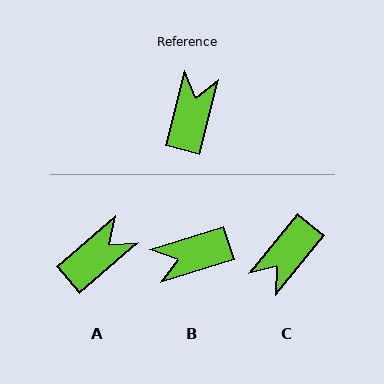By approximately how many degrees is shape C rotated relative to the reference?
Approximately 155 degrees counter-clockwise.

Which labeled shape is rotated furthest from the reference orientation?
C, about 155 degrees away.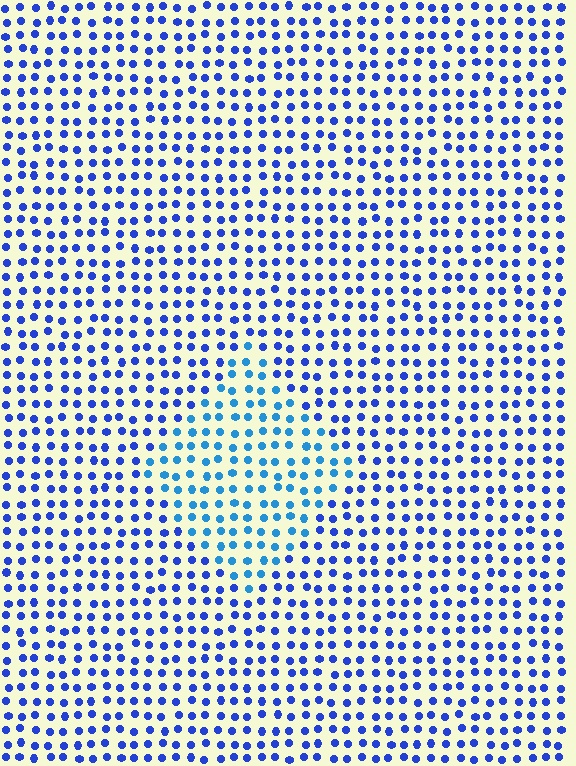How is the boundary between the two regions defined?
The boundary is defined purely by a slight shift in hue (about 28 degrees). Spacing, size, and orientation are identical on both sides.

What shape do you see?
I see a diamond.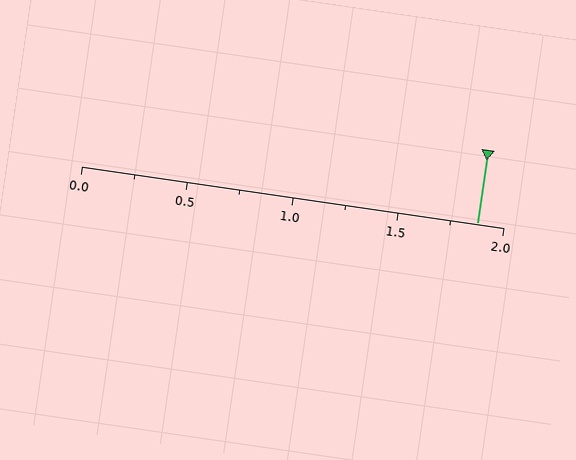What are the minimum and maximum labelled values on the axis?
The axis runs from 0.0 to 2.0.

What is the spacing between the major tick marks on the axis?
The major ticks are spaced 0.5 apart.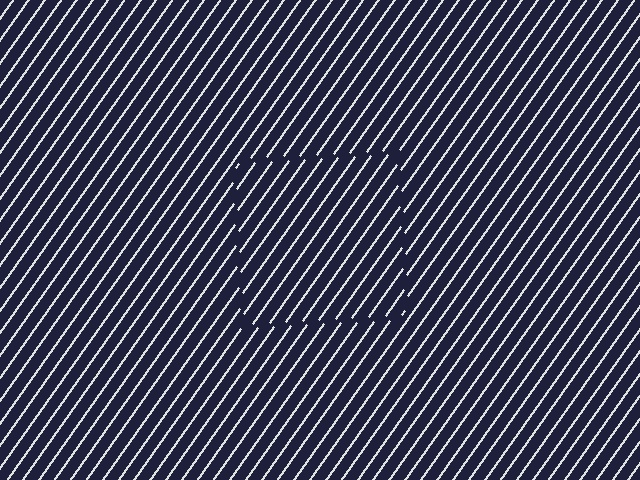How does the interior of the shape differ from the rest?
The interior of the shape contains the same grating, shifted by half a period — the contour is defined by the phase discontinuity where line-ends from the inner and outer gratings abut.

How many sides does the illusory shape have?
4 sides — the line-ends trace a square.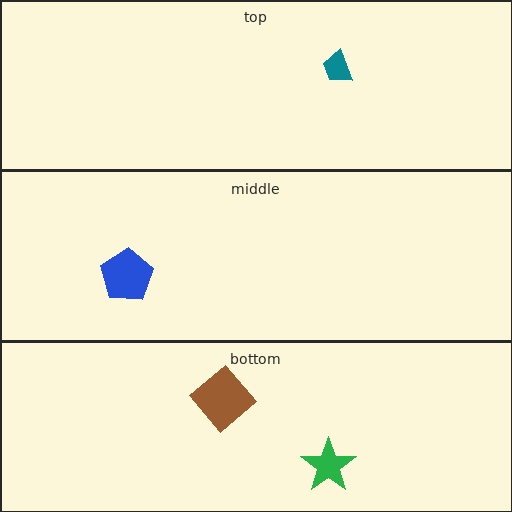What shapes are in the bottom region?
The green star, the brown diamond.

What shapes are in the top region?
The teal trapezoid.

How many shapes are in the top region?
1.